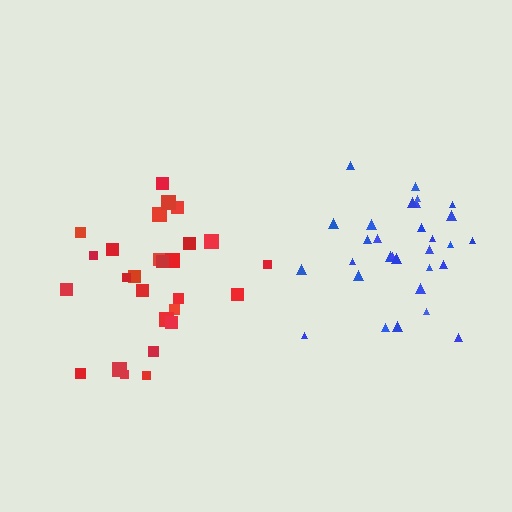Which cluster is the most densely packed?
Blue.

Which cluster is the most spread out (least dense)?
Red.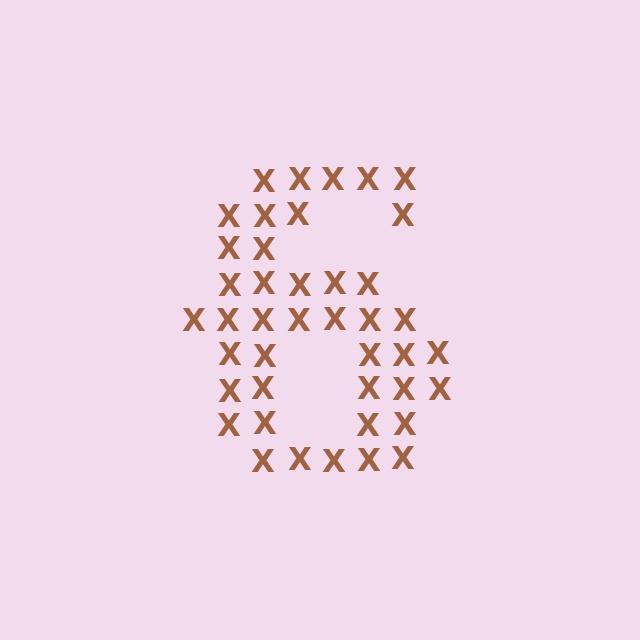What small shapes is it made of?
It is made of small letter X's.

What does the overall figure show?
The overall figure shows the digit 6.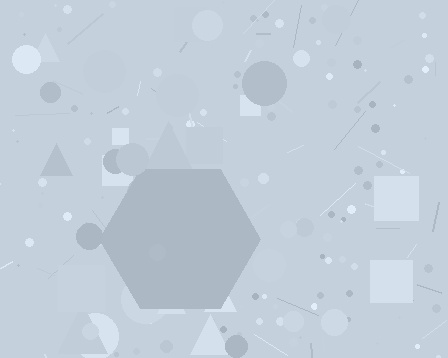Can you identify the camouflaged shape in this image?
The camouflaged shape is a hexagon.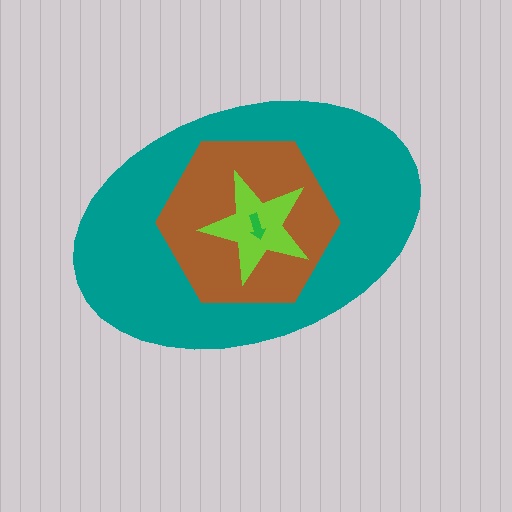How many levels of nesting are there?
4.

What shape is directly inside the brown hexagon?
The lime star.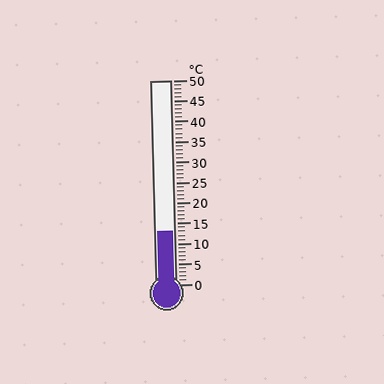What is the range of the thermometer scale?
The thermometer scale ranges from 0°C to 50°C.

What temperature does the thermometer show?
The thermometer shows approximately 13°C.